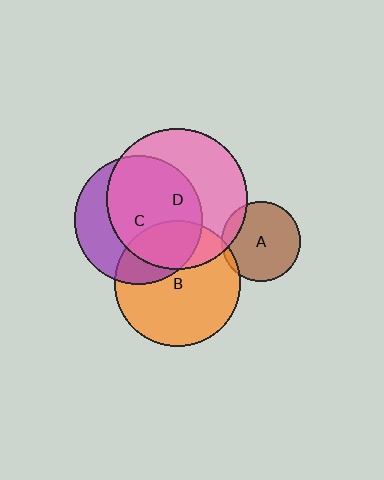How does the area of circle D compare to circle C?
Approximately 1.2 times.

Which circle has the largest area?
Circle D (pink).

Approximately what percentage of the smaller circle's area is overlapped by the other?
Approximately 65%.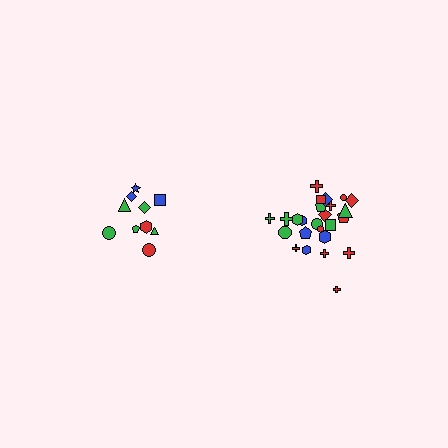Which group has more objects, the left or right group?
The right group.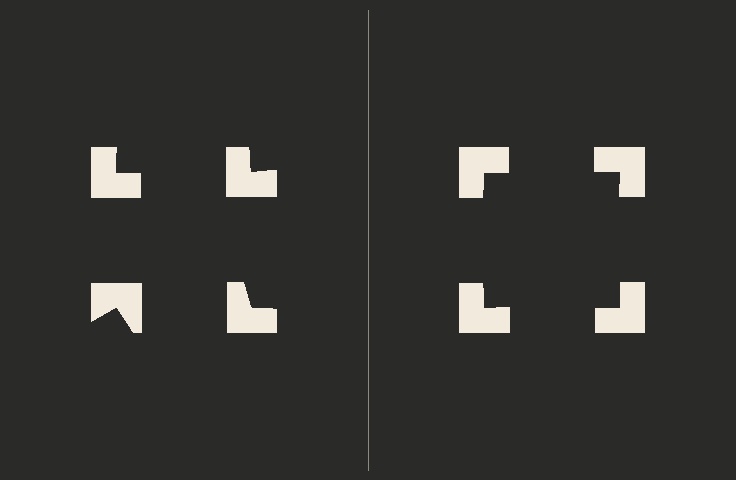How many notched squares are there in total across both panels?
8 — 4 on each side.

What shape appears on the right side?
An illusory square.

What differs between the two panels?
The notched squares are positioned identically on both sides; only the wedge orientations differ. On the right they align to a square; on the left they are misaligned.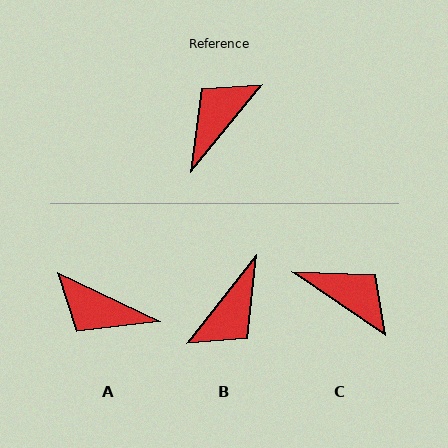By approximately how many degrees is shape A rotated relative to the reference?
Approximately 104 degrees counter-clockwise.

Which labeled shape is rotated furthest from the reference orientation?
B, about 179 degrees away.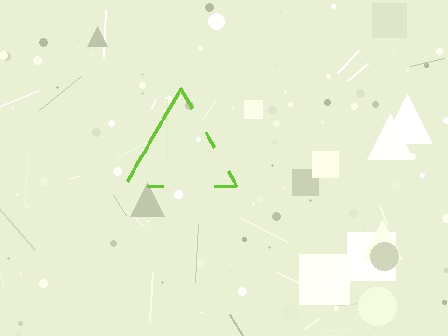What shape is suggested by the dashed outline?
The dashed outline suggests a triangle.